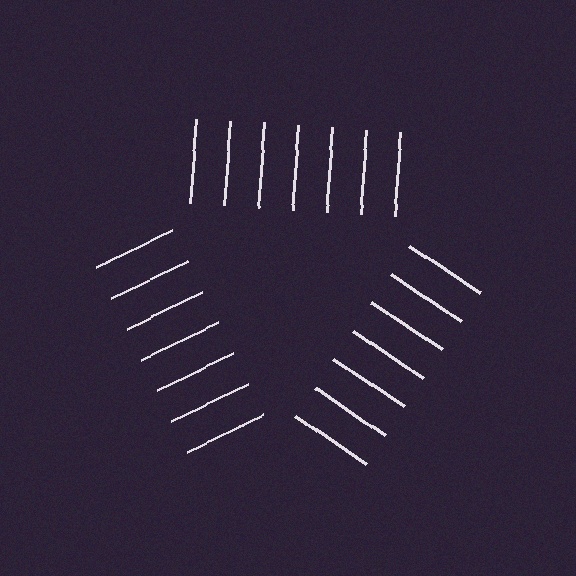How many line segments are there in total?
21 — 7 along each of the 3 edges.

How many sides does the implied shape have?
3 sides — the line-ends trace a triangle.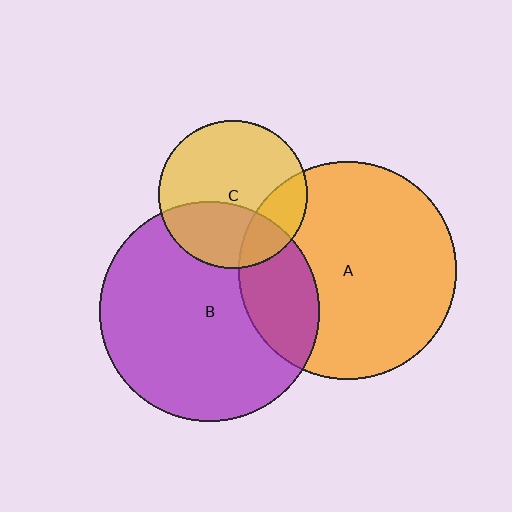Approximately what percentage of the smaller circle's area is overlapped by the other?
Approximately 25%.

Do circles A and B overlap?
Yes.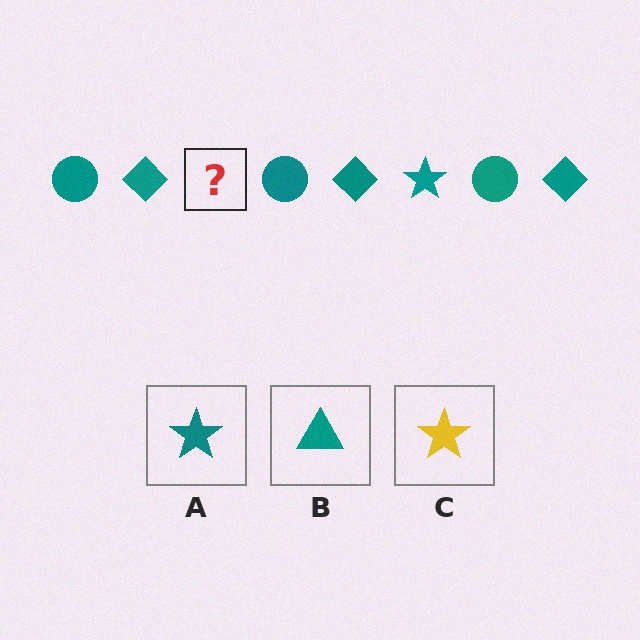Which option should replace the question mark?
Option A.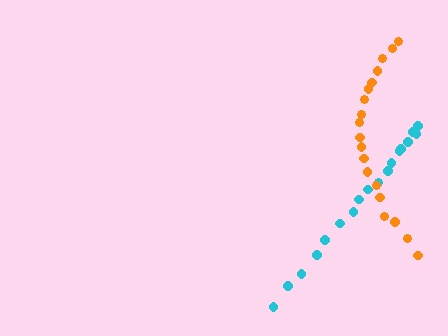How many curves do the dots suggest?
There are 2 distinct paths.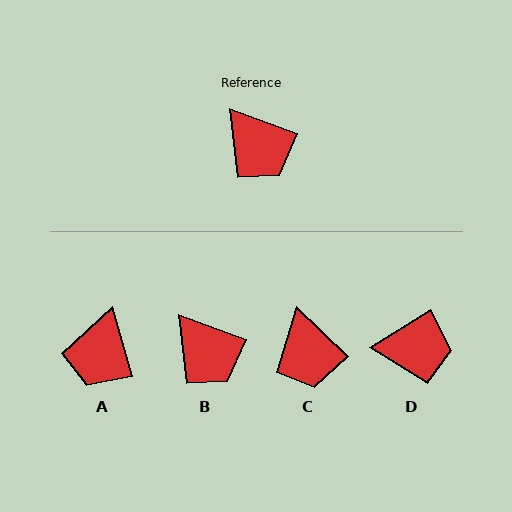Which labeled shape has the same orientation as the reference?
B.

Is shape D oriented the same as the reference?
No, it is off by about 51 degrees.